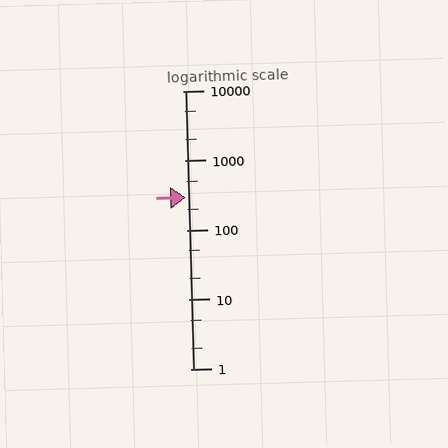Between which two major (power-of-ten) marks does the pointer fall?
The pointer is between 100 and 1000.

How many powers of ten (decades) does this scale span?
The scale spans 4 decades, from 1 to 10000.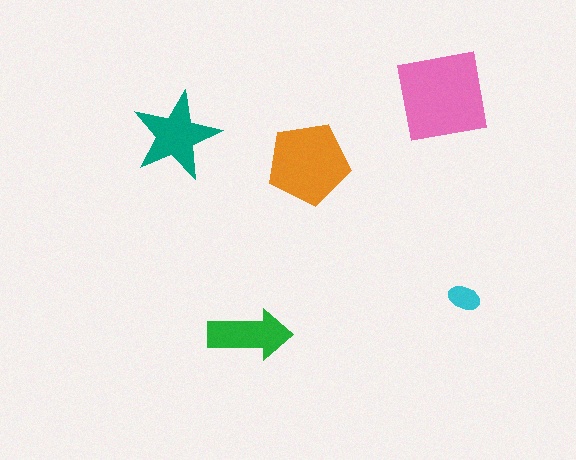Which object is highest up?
The pink square is topmost.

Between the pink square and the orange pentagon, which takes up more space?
The pink square.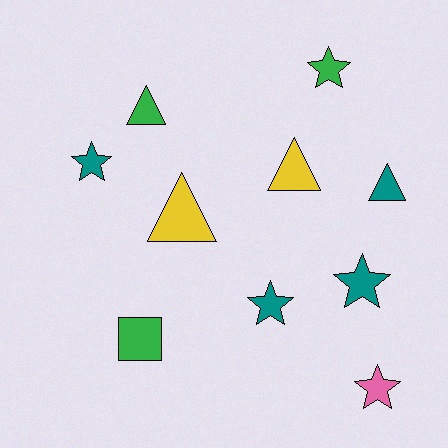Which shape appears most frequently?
Star, with 5 objects.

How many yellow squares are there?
There are no yellow squares.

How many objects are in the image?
There are 10 objects.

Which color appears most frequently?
Teal, with 4 objects.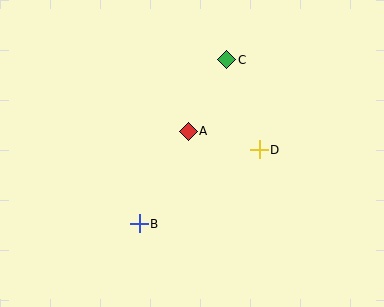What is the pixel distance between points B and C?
The distance between B and C is 186 pixels.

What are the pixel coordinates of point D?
Point D is at (259, 150).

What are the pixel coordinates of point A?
Point A is at (188, 131).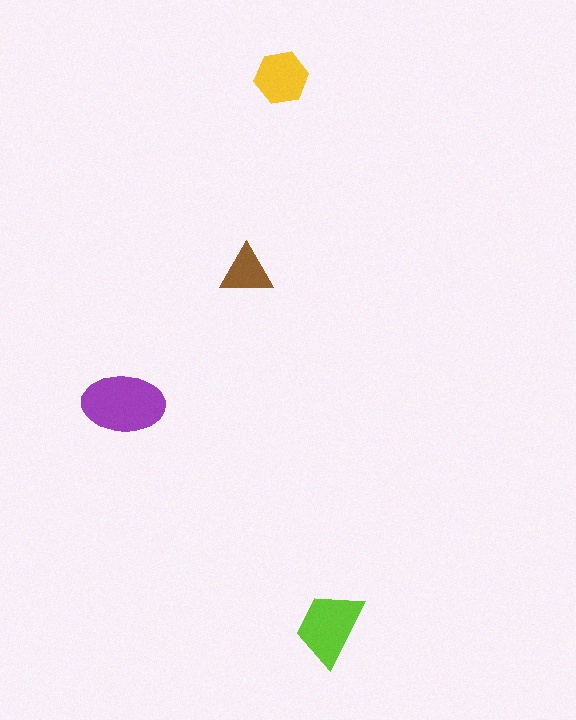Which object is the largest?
The purple ellipse.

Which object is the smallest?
The brown triangle.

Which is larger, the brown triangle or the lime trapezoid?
The lime trapezoid.